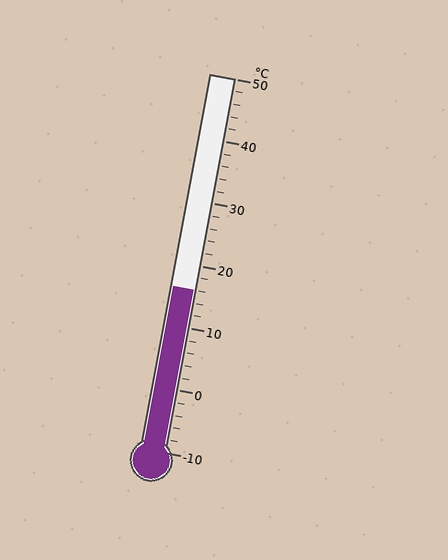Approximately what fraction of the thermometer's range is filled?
The thermometer is filled to approximately 45% of its range.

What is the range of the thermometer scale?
The thermometer scale ranges from -10°C to 50°C.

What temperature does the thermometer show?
The thermometer shows approximately 16°C.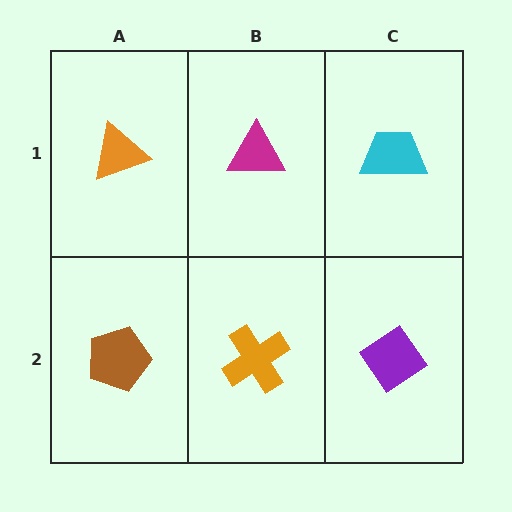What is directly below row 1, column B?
An orange cross.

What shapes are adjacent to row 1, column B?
An orange cross (row 2, column B), an orange triangle (row 1, column A), a cyan trapezoid (row 1, column C).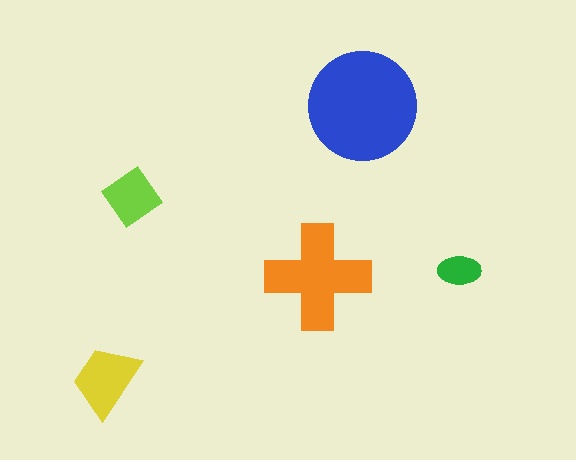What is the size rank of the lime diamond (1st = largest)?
4th.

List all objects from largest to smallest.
The blue circle, the orange cross, the yellow trapezoid, the lime diamond, the green ellipse.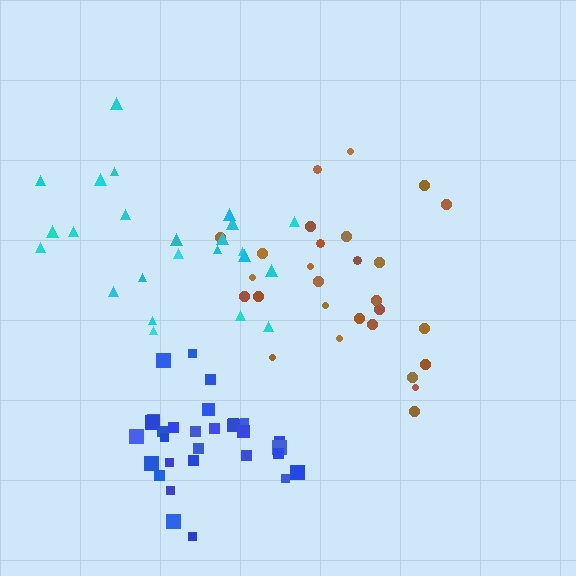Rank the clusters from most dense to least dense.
blue, brown, cyan.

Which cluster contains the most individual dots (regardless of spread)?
Blue (30).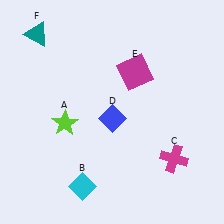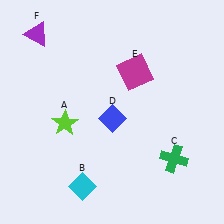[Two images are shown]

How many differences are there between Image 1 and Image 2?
There are 2 differences between the two images.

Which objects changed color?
C changed from magenta to green. F changed from teal to purple.